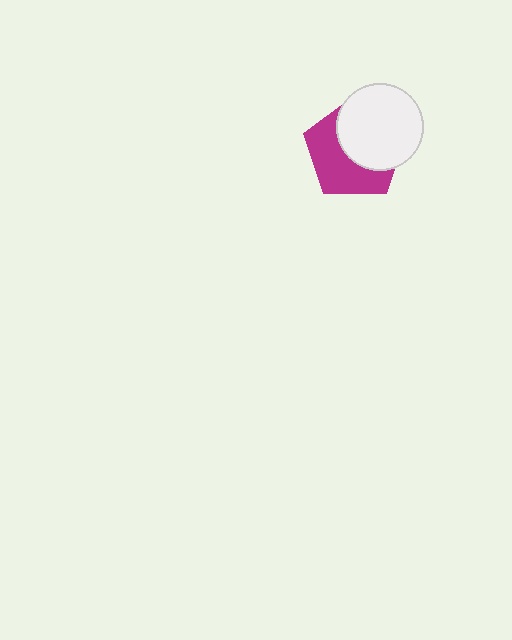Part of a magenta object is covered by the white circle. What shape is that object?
It is a pentagon.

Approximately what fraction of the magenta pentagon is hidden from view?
Roughly 51% of the magenta pentagon is hidden behind the white circle.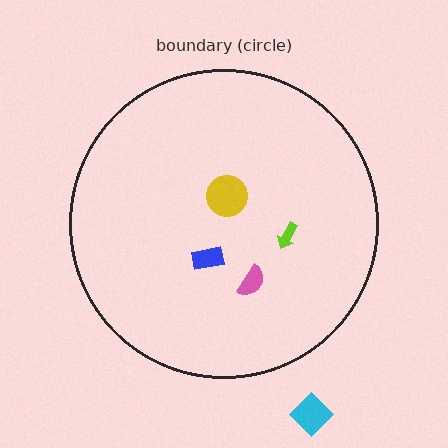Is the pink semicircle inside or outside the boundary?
Inside.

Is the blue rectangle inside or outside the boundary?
Inside.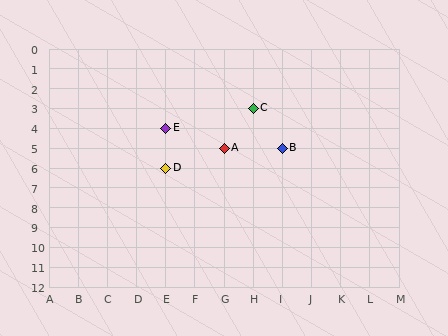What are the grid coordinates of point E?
Point E is at grid coordinates (E, 4).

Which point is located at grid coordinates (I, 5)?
Point B is at (I, 5).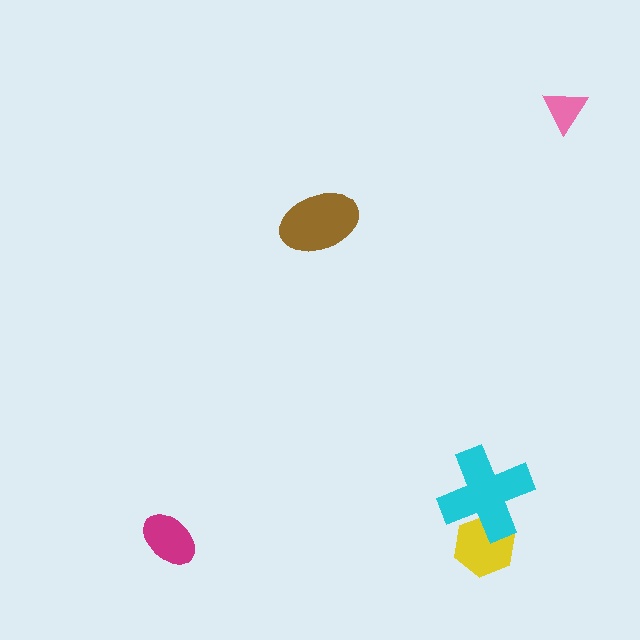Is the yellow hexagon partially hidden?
Yes, it is partially covered by another shape.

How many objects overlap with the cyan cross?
1 object overlaps with the cyan cross.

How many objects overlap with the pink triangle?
0 objects overlap with the pink triangle.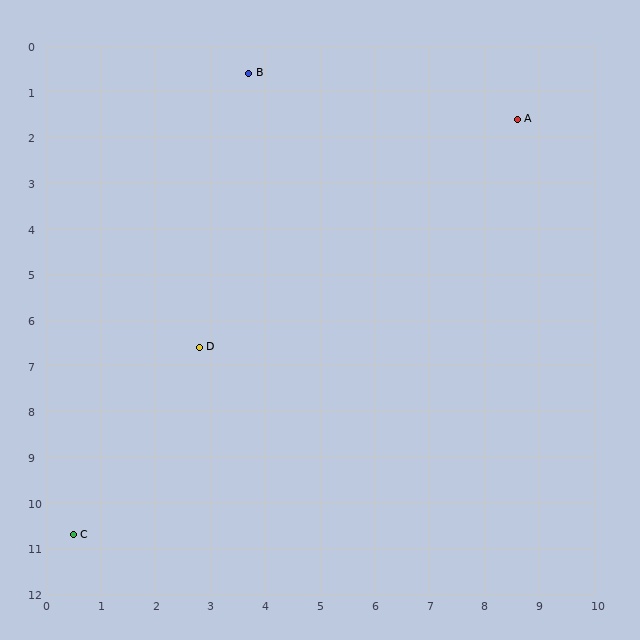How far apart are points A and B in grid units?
Points A and B are about 5.0 grid units apart.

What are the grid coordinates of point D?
Point D is at approximately (2.8, 6.6).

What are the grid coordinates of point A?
Point A is at approximately (8.6, 1.6).